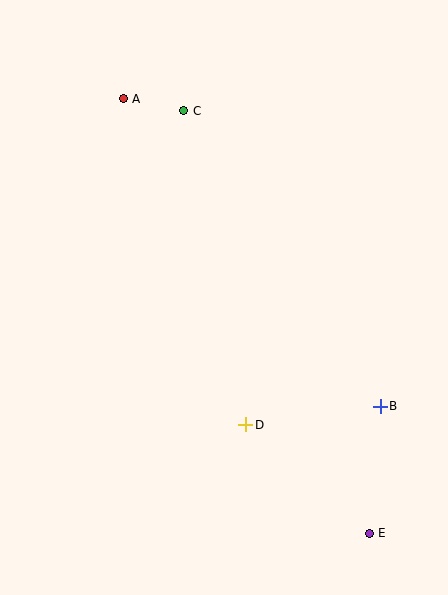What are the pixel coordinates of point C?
Point C is at (184, 111).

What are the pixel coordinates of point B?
Point B is at (380, 406).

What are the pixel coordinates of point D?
Point D is at (246, 425).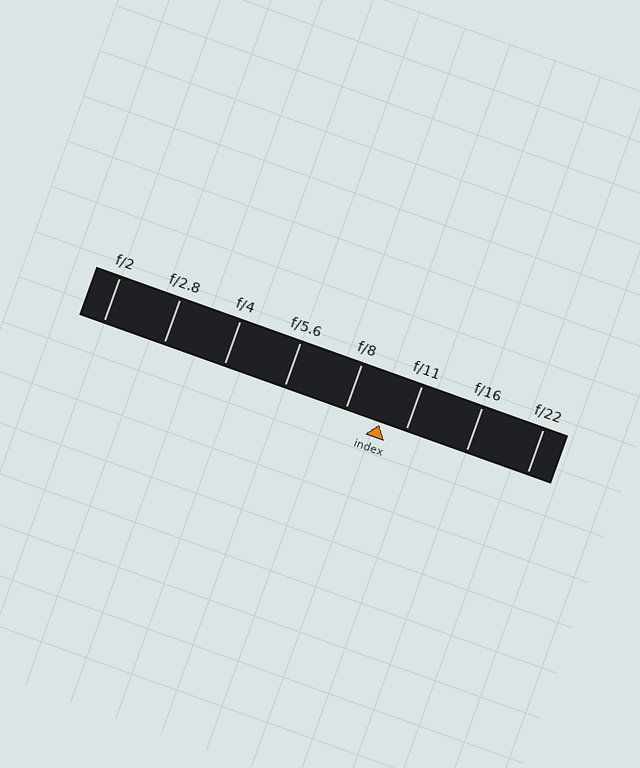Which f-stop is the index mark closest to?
The index mark is closest to f/11.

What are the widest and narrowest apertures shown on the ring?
The widest aperture shown is f/2 and the narrowest is f/22.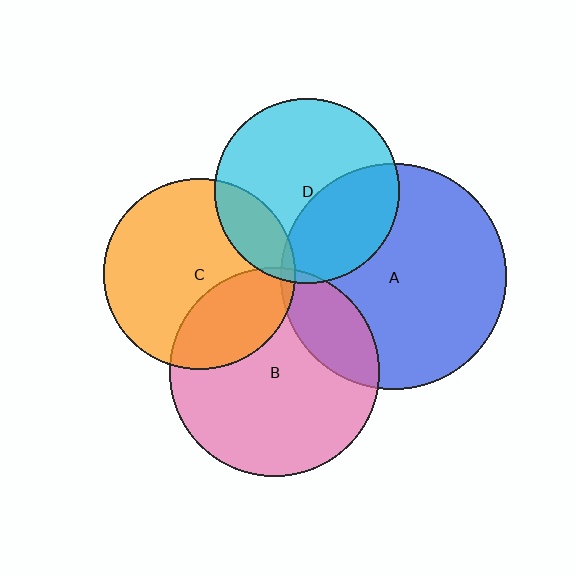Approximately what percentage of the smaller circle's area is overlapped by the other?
Approximately 5%.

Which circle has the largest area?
Circle A (blue).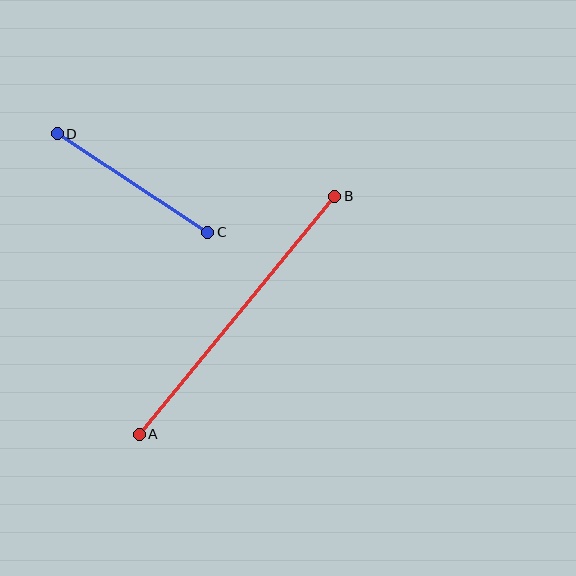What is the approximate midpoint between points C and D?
The midpoint is at approximately (132, 183) pixels.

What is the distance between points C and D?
The distance is approximately 180 pixels.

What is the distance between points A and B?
The distance is approximately 308 pixels.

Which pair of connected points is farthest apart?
Points A and B are farthest apart.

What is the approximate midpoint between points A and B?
The midpoint is at approximately (237, 315) pixels.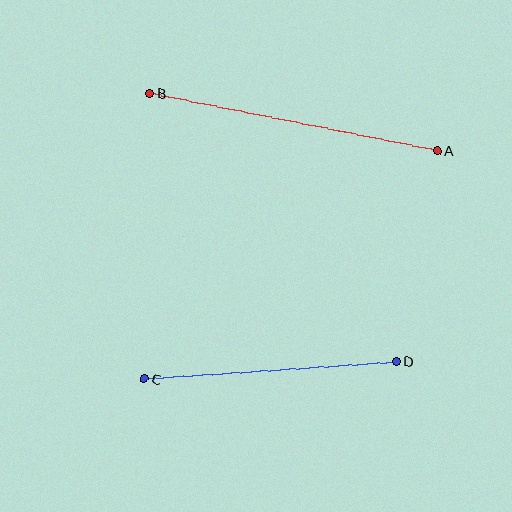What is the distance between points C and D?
The distance is approximately 253 pixels.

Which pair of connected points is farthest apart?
Points A and B are farthest apart.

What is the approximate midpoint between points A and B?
The midpoint is at approximately (293, 122) pixels.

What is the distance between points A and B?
The distance is approximately 293 pixels.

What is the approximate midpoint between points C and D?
The midpoint is at approximately (271, 370) pixels.